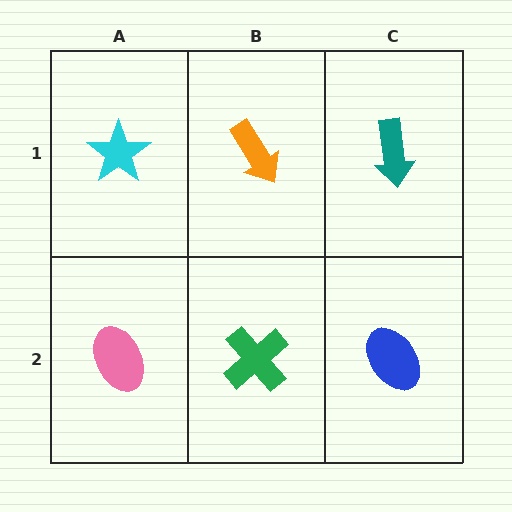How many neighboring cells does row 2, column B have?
3.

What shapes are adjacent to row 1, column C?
A blue ellipse (row 2, column C), an orange arrow (row 1, column B).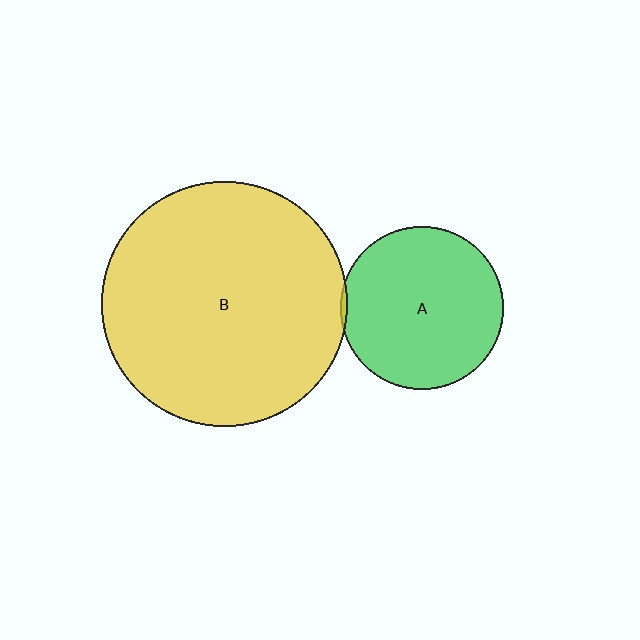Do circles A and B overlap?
Yes.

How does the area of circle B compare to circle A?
Approximately 2.3 times.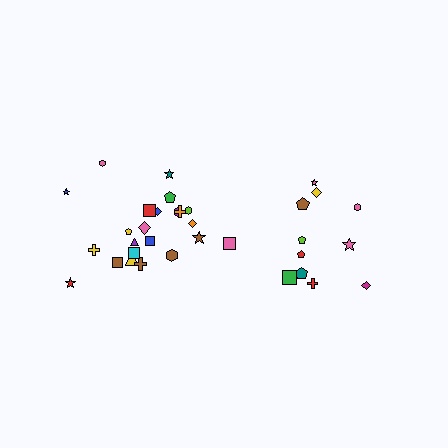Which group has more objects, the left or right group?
The left group.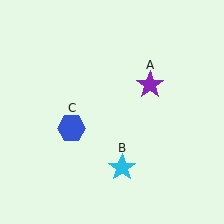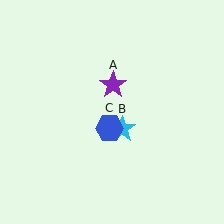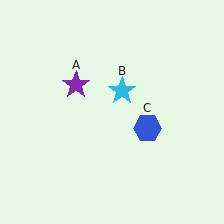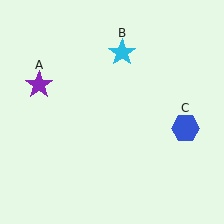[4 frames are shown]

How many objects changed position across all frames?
3 objects changed position: purple star (object A), cyan star (object B), blue hexagon (object C).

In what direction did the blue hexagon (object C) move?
The blue hexagon (object C) moved right.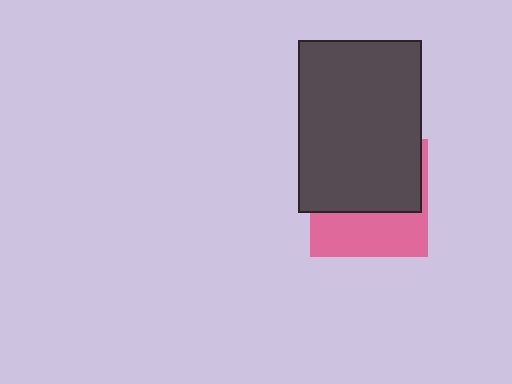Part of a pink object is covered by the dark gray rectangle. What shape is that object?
It is a square.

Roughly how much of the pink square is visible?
A small part of it is visible (roughly 40%).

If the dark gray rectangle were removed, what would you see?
You would see the complete pink square.